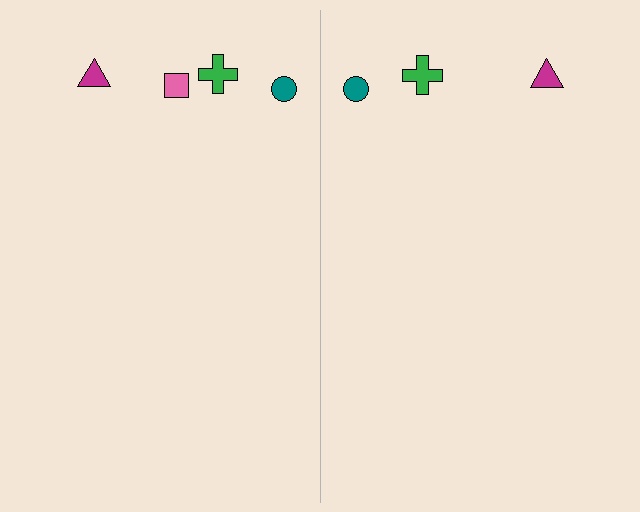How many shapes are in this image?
There are 7 shapes in this image.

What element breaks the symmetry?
A pink square is missing from the right side.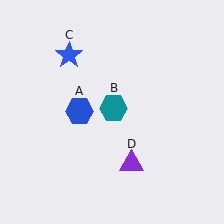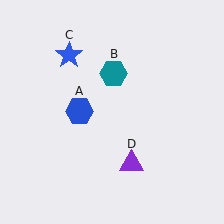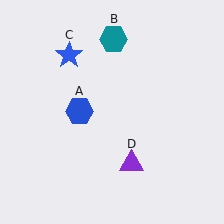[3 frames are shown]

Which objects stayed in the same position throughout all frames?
Blue hexagon (object A) and blue star (object C) and purple triangle (object D) remained stationary.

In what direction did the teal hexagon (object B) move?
The teal hexagon (object B) moved up.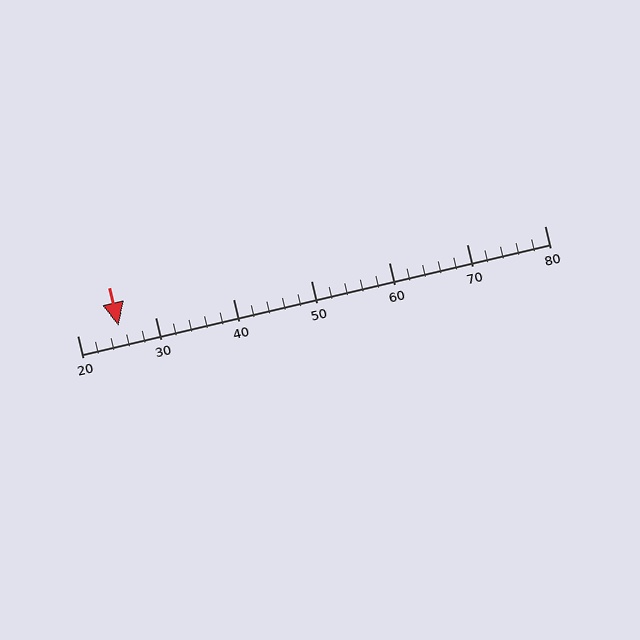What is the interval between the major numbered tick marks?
The major tick marks are spaced 10 units apart.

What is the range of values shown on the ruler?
The ruler shows values from 20 to 80.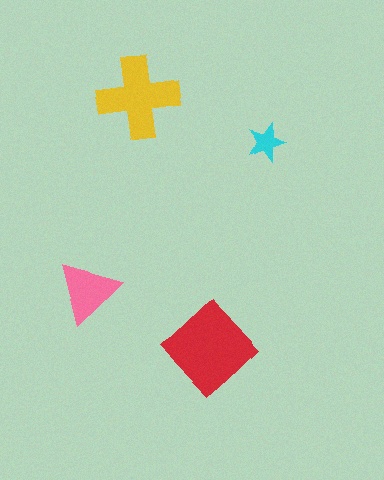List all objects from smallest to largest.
The cyan star, the pink triangle, the yellow cross, the red diamond.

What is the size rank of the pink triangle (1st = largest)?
3rd.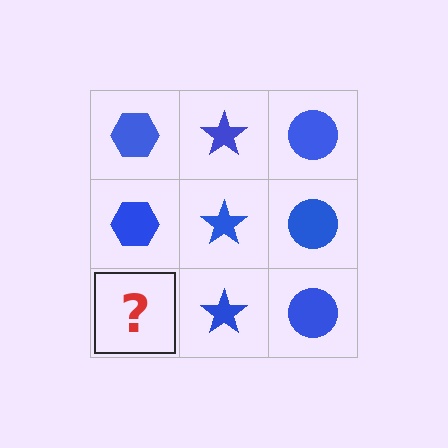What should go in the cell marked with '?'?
The missing cell should contain a blue hexagon.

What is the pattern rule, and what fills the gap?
The rule is that each column has a consistent shape. The gap should be filled with a blue hexagon.